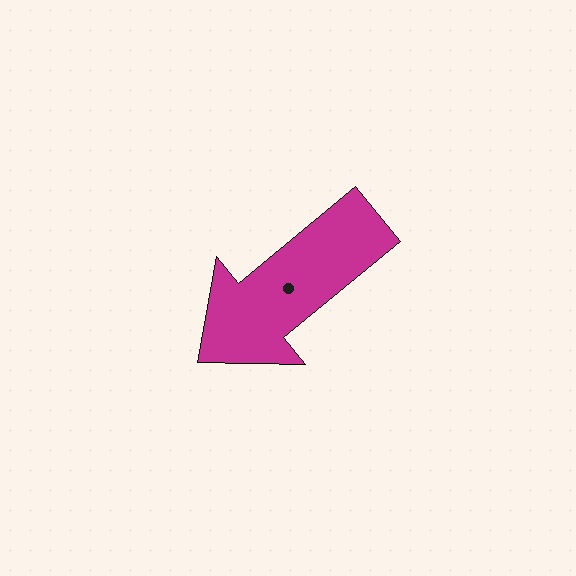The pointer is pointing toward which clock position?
Roughly 8 o'clock.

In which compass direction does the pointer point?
Southwest.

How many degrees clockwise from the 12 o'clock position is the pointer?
Approximately 231 degrees.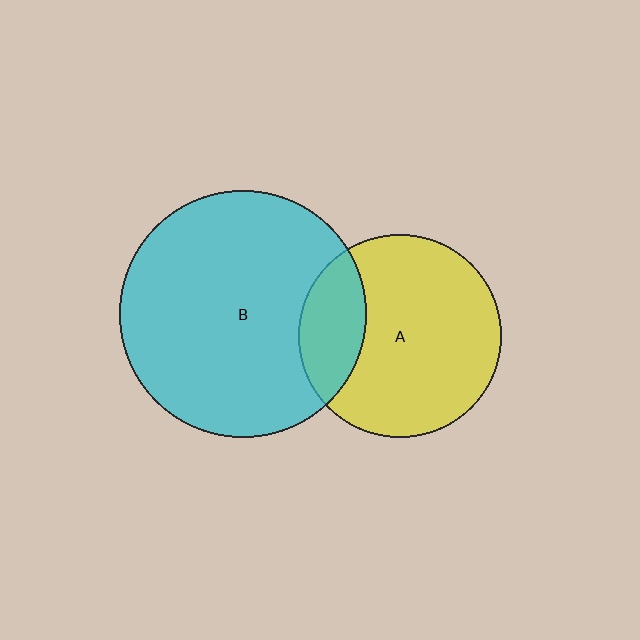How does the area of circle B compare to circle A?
Approximately 1.5 times.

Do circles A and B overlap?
Yes.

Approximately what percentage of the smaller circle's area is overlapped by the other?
Approximately 25%.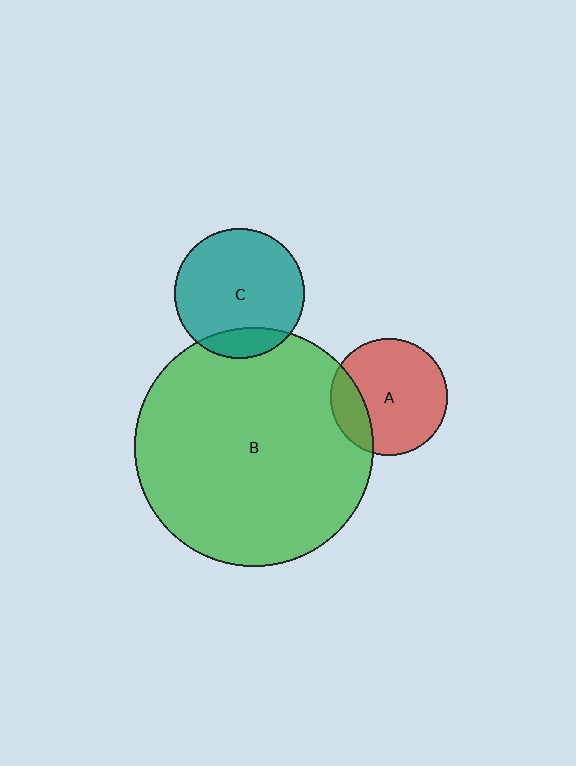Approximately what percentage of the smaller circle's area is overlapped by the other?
Approximately 15%.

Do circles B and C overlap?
Yes.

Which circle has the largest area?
Circle B (green).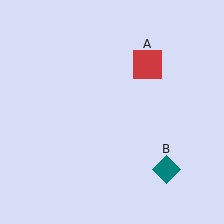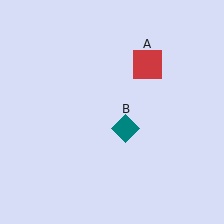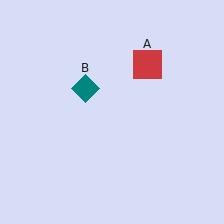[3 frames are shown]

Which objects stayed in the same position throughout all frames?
Red square (object A) remained stationary.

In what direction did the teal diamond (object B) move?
The teal diamond (object B) moved up and to the left.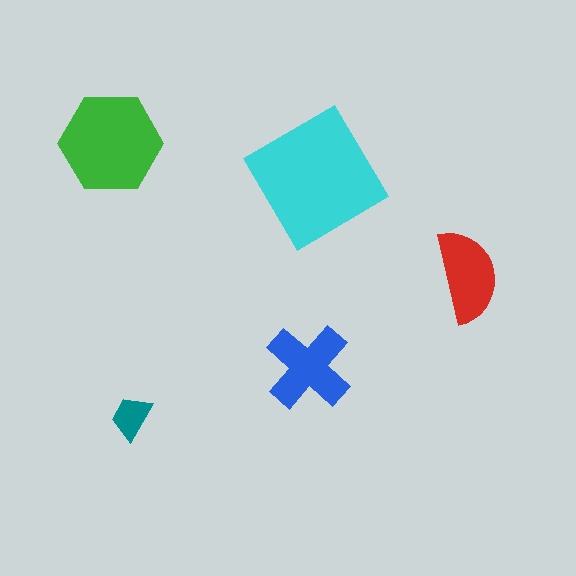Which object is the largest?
The cyan diamond.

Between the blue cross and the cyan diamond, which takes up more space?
The cyan diamond.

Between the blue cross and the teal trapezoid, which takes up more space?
The blue cross.